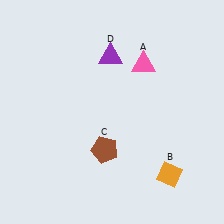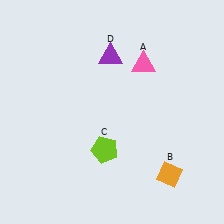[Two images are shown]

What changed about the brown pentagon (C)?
In Image 1, C is brown. In Image 2, it changed to lime.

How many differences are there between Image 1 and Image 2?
There is 1 difference between the two images.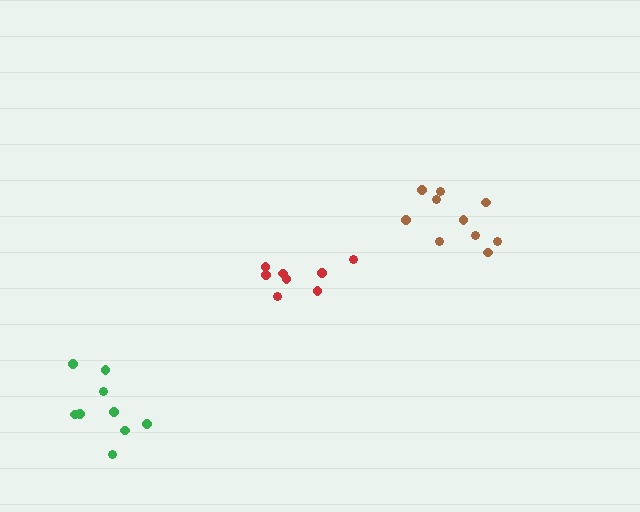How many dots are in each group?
Group 1: 8 dots, Group 2: 10 dots, Group 3: 9 dots (27 total).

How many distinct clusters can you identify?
There are 3 distinct clusters.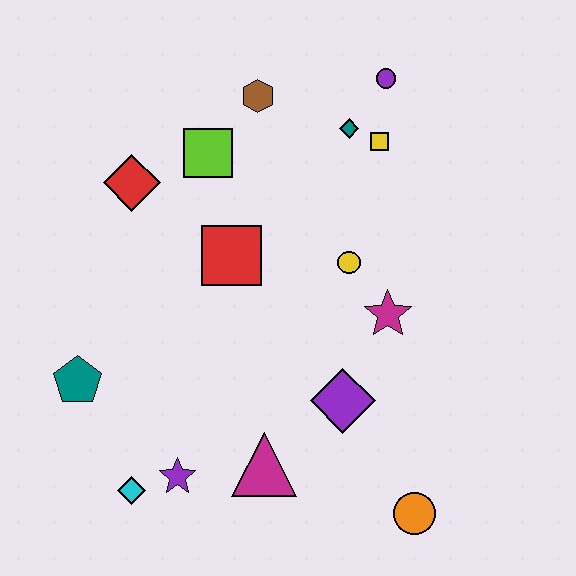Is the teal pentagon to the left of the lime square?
Yes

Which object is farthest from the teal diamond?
The cyan diamond is farthest from the teal diamond.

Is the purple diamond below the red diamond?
Yes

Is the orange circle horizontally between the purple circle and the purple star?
No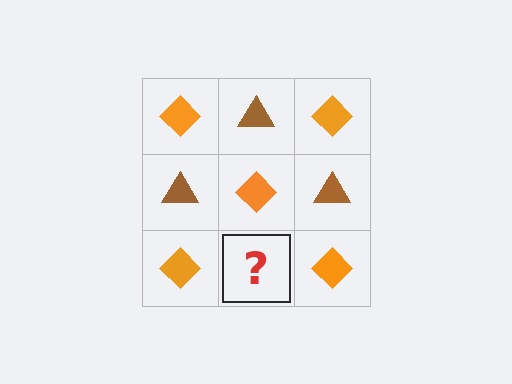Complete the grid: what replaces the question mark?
The question mark should be replaced with a brown triangle.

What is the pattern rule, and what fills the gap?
The rule is that it alternates orange diamond and brown triangle in a checkerboard pattern. The gap should be filled with a brown triangle.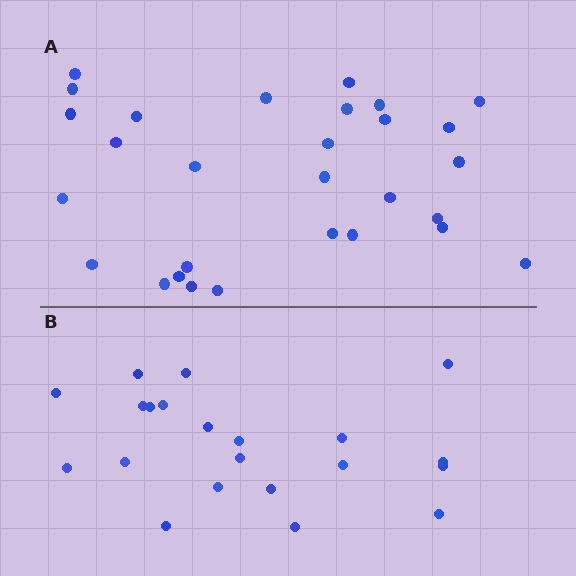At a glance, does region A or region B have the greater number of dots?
Region A (the top region) has more dots.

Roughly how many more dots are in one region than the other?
Region A has roughly 8 or so more dots than region B.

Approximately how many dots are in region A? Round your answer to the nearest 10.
About 30 dots. (The exact count is 29, which rounds to 30.)